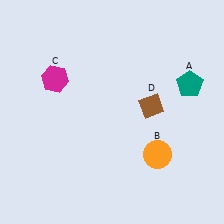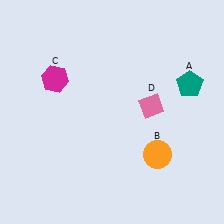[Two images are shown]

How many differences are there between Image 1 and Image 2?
There is 1 difference between the two images.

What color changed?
The diamond (D) changed from brown in Image 1 to pink in Image 2.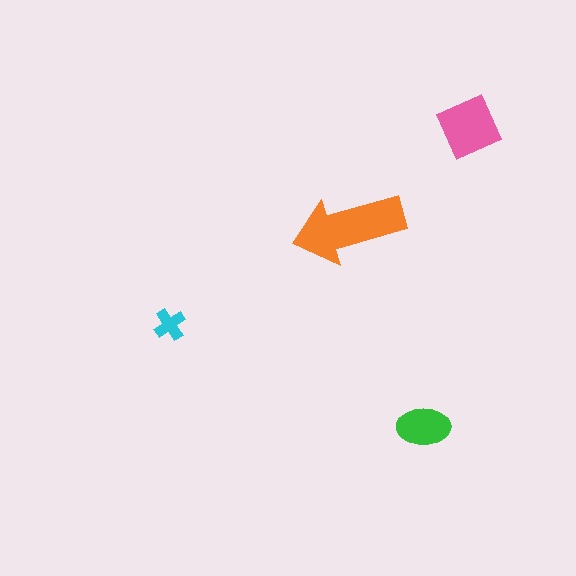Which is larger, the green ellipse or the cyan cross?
The green ellipse.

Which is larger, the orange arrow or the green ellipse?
The orange arrow.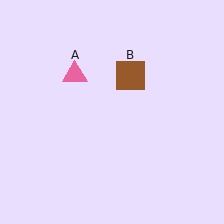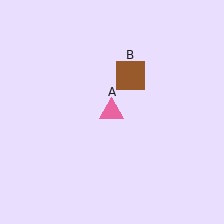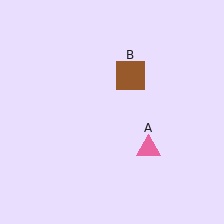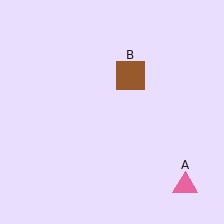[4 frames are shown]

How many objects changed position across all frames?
1 object changed position: pink triangle (object A).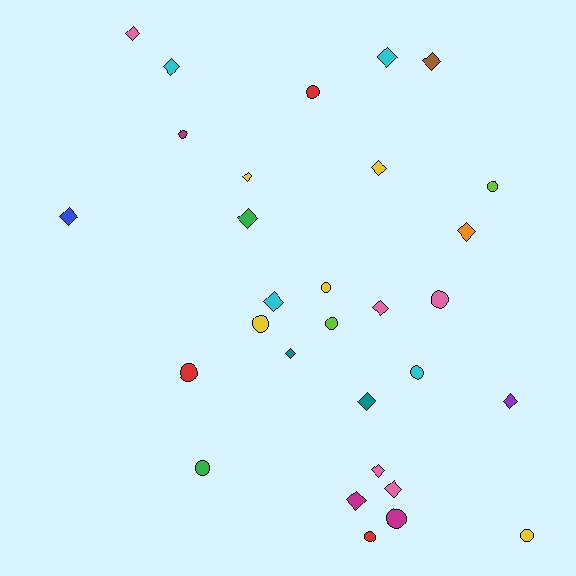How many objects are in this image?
There are 30 objects.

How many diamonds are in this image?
There are 17 diamonds.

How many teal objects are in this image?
There are 2 teal objects.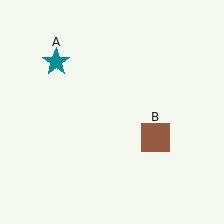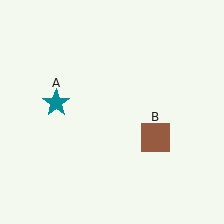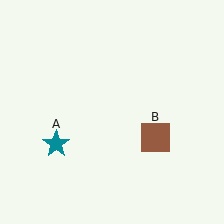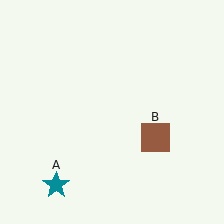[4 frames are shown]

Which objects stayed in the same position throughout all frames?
Brown square (object B) remained stationary.